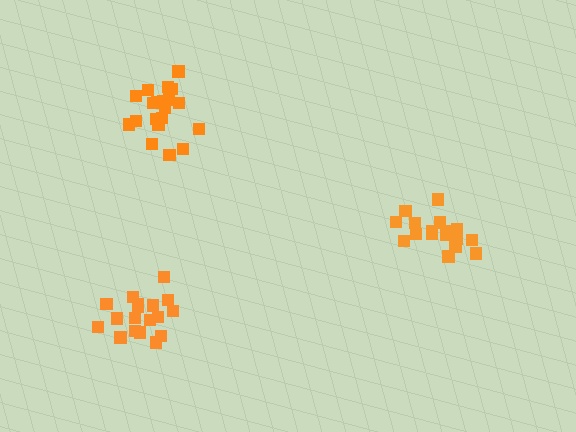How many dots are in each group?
Group 1: 17 dots, Group 2: 20 dots, Group 3: 18 dots (55 total).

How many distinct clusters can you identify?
There are 3 distinct clusters.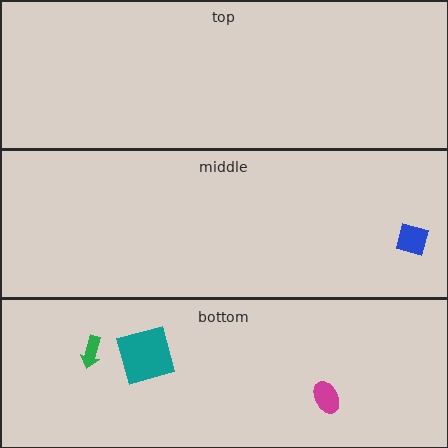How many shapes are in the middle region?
1.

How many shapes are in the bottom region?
3.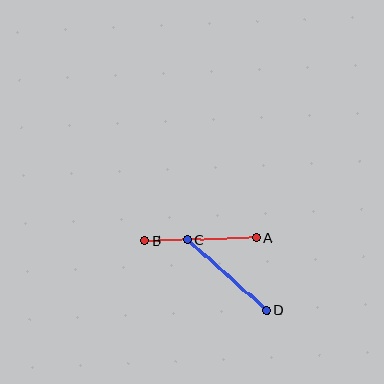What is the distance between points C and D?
The distance is approximately 106 pixels.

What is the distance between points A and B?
The distance is approximately 111 pixels.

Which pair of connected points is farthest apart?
Points A and B are farthest apart.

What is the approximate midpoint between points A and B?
The midpoint is at approximately (201, 239) pixels.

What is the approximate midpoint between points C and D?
The midpoint is at approximately (227, 275) pixels.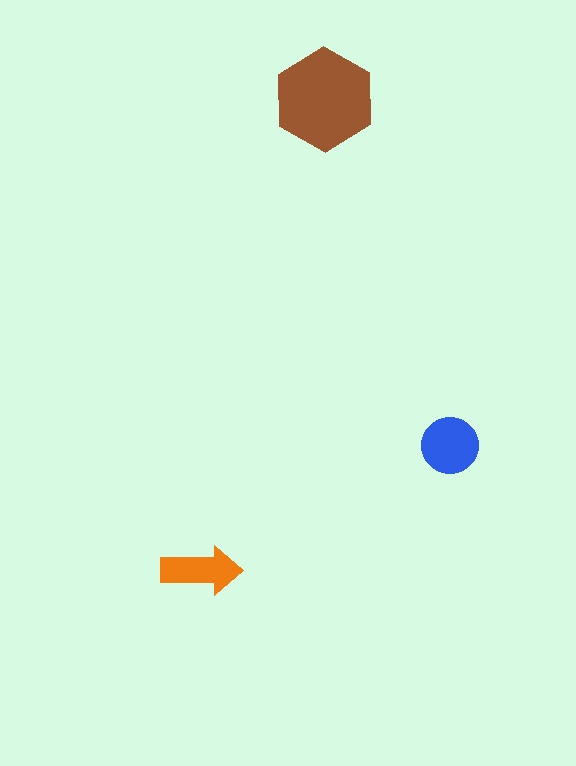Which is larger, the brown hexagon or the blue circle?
The brown hexagon.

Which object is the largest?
The brown hexagon.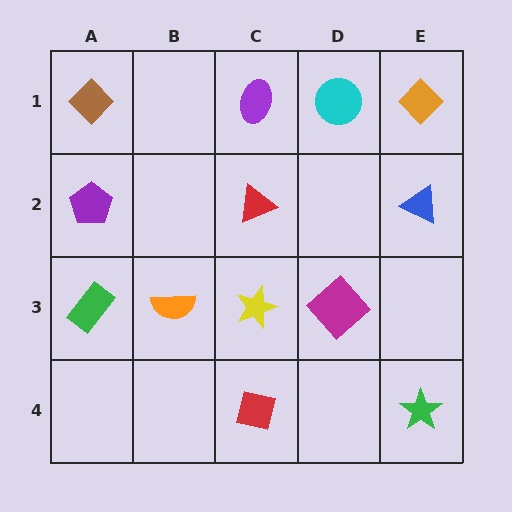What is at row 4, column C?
A red square.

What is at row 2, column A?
A purple pentagon.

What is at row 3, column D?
A magenta diamond.